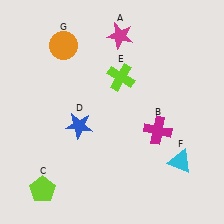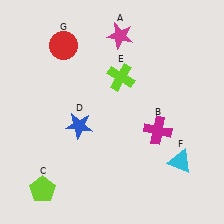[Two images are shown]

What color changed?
The circle (G) changed from orange in Image 1 to red in Image 2.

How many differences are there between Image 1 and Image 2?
There is 1 difference between the two images.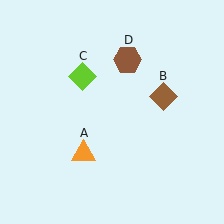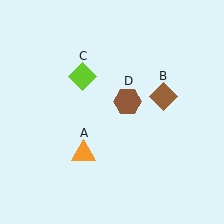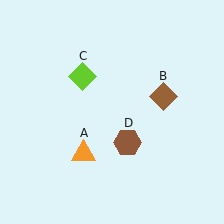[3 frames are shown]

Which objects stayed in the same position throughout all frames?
Orange triangle (object A) and brown diamond (object B) and lime diamond (object C) remained stationary.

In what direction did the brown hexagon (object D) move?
The brown hexagon (object D) moved down.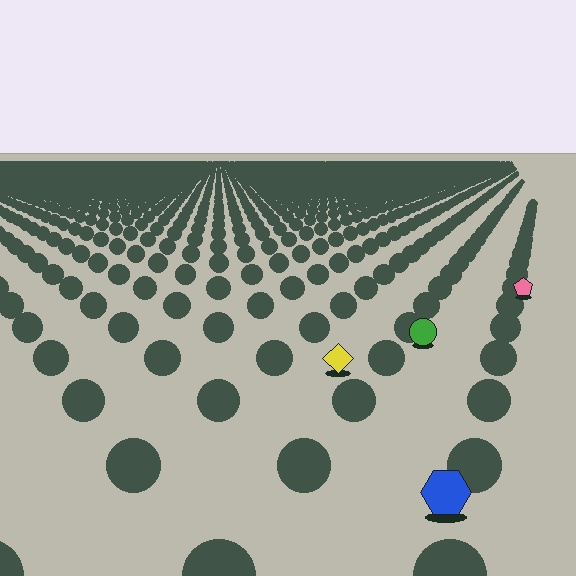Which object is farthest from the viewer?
The pink pentagon is farthest from the viewer. It appears smaller and the ground texture around it is denser.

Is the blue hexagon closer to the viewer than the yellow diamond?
Yes. The blue hexagon is closer — you can tell from the texture gradient: the ground texture is coarser near it.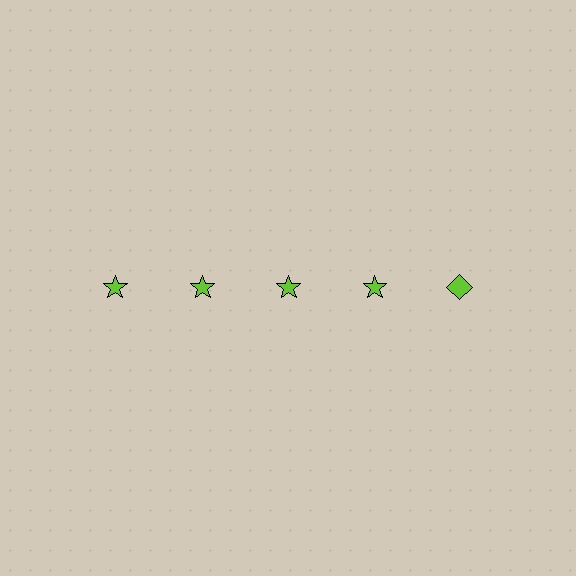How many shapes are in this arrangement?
There are 5 shapes arranged in a grid pattern.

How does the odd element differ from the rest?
It has a different shape: diamond instead of star.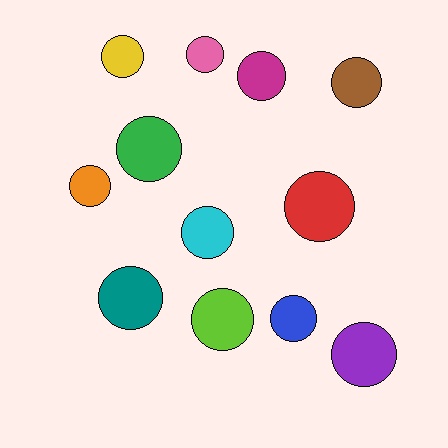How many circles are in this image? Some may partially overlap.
There are 12 circles.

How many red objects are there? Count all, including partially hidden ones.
There is 1 red object.